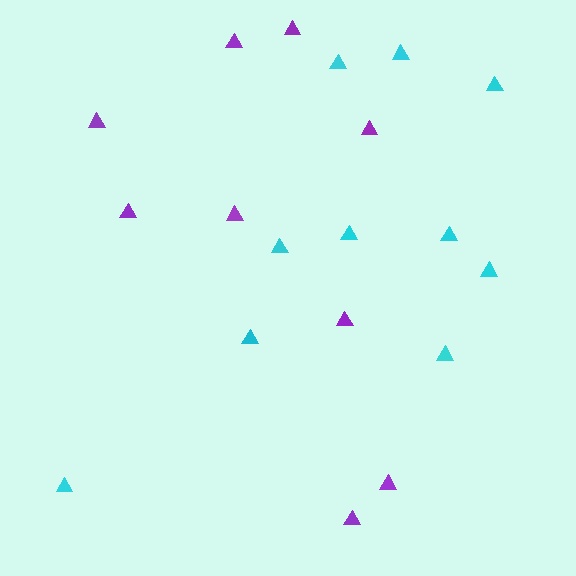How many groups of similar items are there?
There are 2 groups: one group of purple triangles (9) and one group of cyan triangles (10).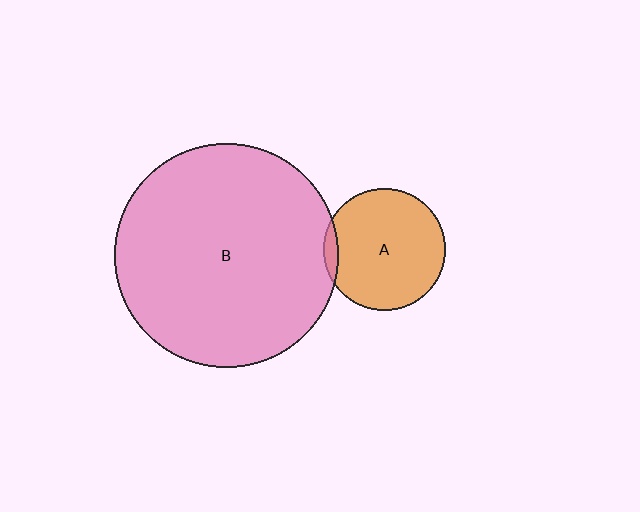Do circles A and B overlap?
Yes.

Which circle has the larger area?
Circle B (pink).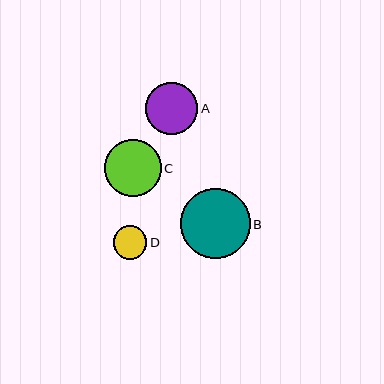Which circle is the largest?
Circle B is the largest with a size of approximately 70 pixels.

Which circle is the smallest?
Circle D is the smallest with a size of approximately 34 pixels.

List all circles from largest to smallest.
From largest to smallest: B, C, A, D.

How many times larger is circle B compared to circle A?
Circle B is approximately 1.3 times the size of circle A.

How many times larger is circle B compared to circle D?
Circle B is approximately 2.1 times the size of circle D.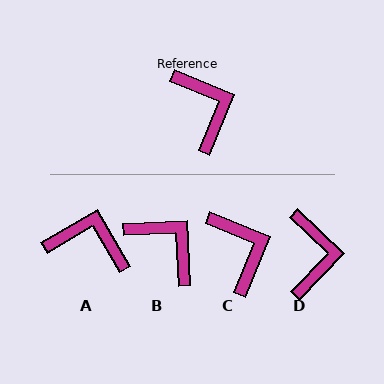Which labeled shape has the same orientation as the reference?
C.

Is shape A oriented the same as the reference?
No, it is off by about 53 degrees.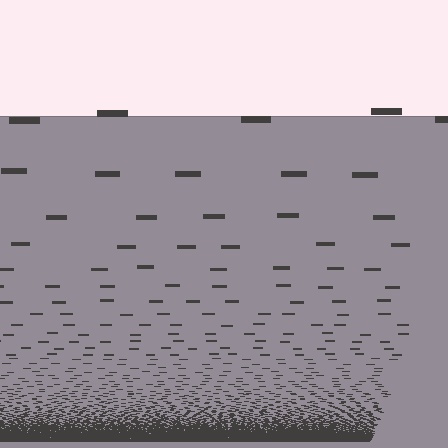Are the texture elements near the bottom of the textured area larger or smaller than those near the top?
Smaller. The gradient is inverted — elements near the bottom are smaller and denser.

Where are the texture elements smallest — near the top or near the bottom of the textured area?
Near the bottom.